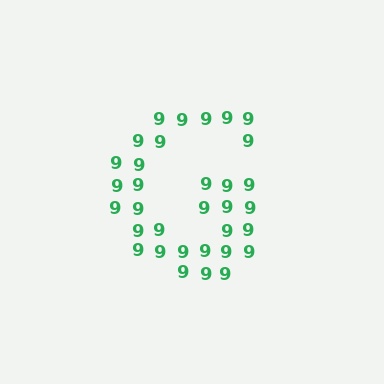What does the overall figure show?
The overall figure shows the letter G.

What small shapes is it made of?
It is made of small digit 9's.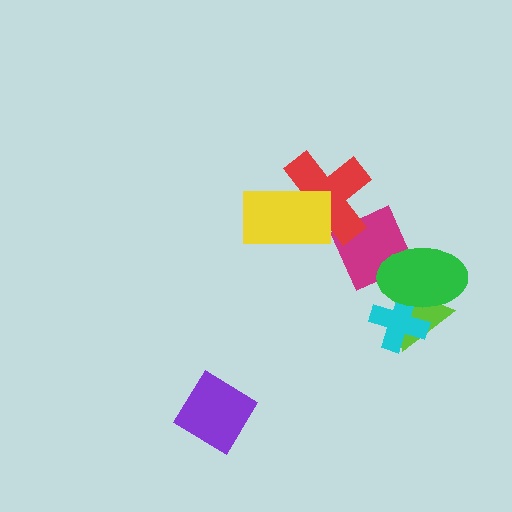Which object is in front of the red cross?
The yellow rectangle is in front of the red cross.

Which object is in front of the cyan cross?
The green ellipse is in front of the cyan cross.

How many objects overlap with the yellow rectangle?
1 object overlaps with the yellow rectangle.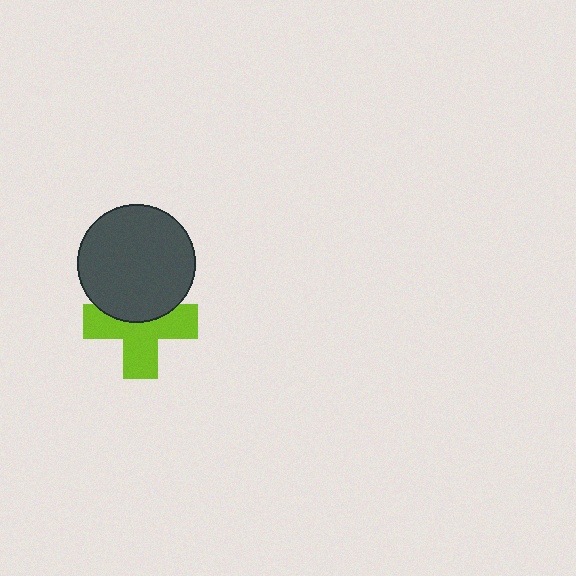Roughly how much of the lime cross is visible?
About half of it is visible (roughly 63%).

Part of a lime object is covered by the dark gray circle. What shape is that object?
It is a cross.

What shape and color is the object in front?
The object in front is a dark gray circle.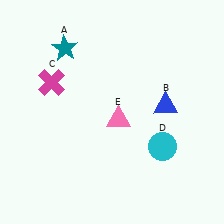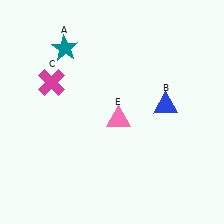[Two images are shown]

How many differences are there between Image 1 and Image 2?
There is 1 difference between the two images.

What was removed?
The cyan circle (D) was removed in Image 2.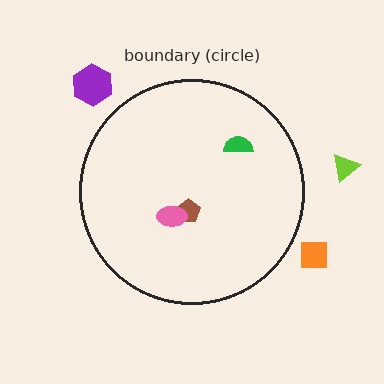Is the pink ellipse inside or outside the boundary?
Inside.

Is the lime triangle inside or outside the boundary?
Outside.